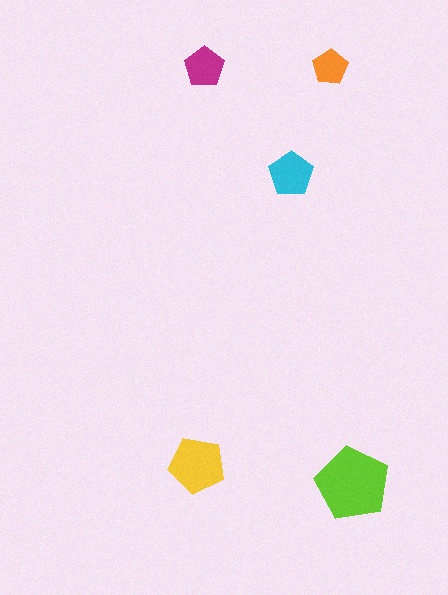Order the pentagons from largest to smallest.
the lime one, the yellow one, the cyan one, the magenta one, the orange one.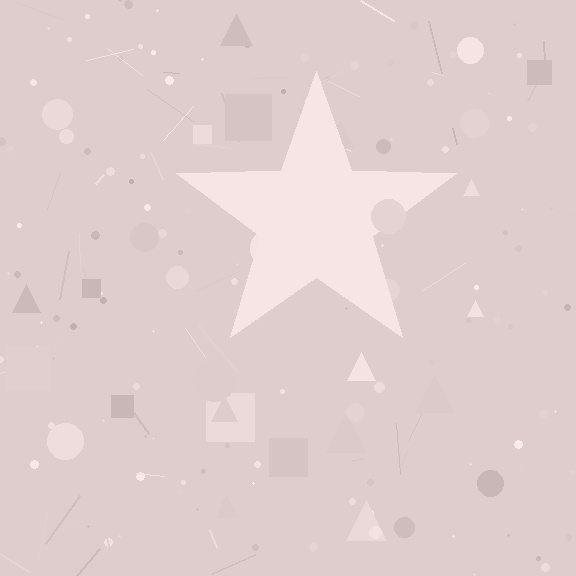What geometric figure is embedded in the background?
A star is embedded in the background.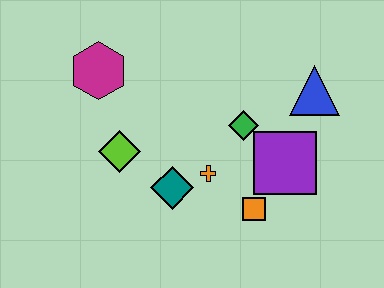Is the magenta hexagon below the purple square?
No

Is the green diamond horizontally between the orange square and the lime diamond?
Yes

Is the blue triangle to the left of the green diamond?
No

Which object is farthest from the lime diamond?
The blue triangle is farthest from the lime diamond.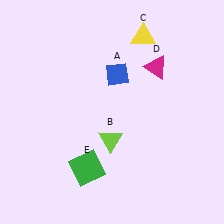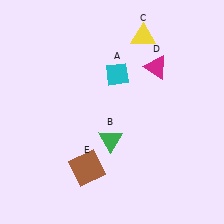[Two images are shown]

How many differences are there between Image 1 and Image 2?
There are 3 differences between the two images.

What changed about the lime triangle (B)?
In Image 1, B is lime. In Image 2, it changed to green.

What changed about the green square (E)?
In Image 1, E is green. In Image 2, it changed to brown.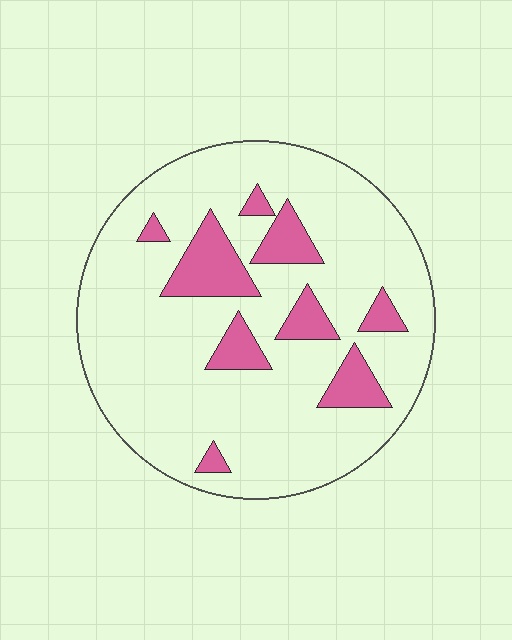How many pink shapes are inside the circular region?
9.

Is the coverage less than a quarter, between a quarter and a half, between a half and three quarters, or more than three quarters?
Less than a quarter.